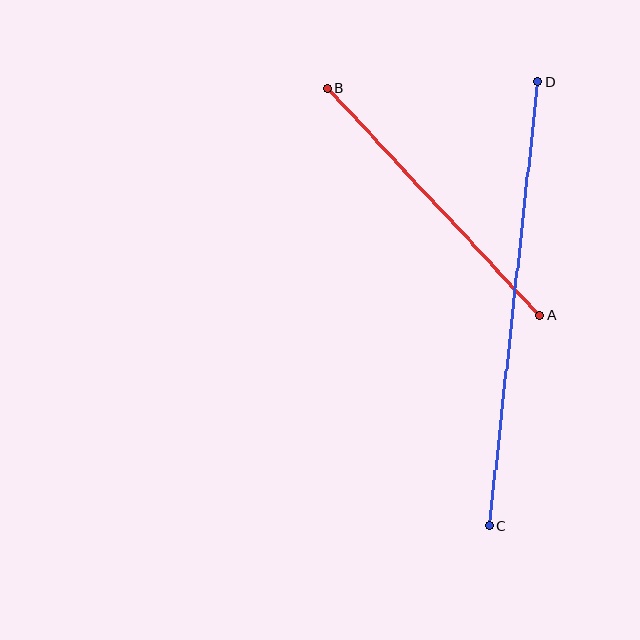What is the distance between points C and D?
The distance is approximately 446 pixels.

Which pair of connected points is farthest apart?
Points C and D are farthest apart.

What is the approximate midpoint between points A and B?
The midpoint is at approximately (434, 202) pixels.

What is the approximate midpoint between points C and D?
The midpoint is at approximately (514, 304) pixels.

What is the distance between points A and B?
The distance is approximately 311 pixels.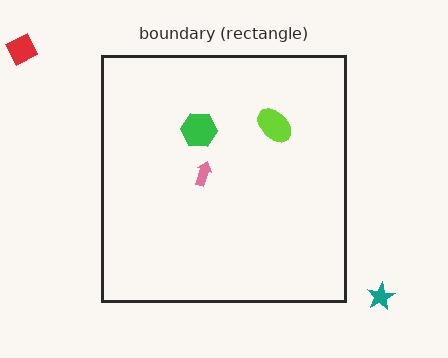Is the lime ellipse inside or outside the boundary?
Inside.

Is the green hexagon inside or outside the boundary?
Inside.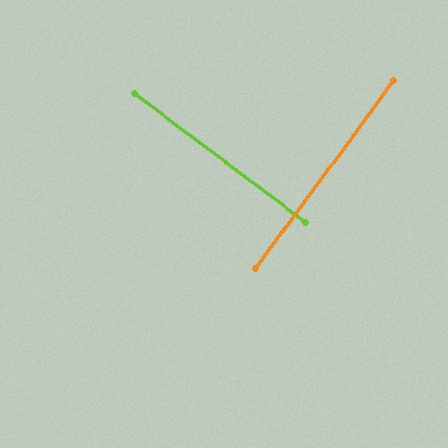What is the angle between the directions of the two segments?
Approximately 90 degrees.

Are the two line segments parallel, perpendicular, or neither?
Perpendicular — they meet at approximately 90°.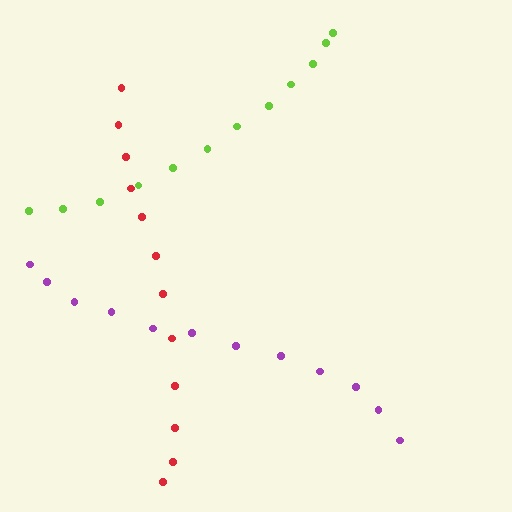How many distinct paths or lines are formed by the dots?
There are 3 distinct paths.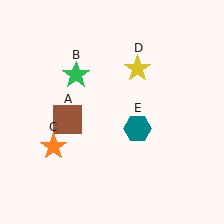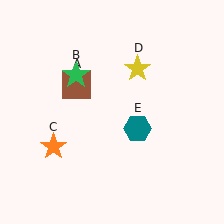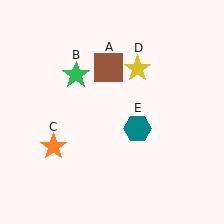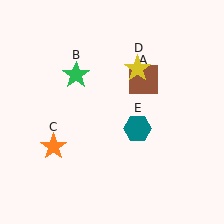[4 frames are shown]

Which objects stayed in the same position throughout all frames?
Green star (object B) and orange star (object C) and yellow star (object D) and teal hexagon (object E) remained stationary.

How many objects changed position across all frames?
1 object changed position: brown square (object A).